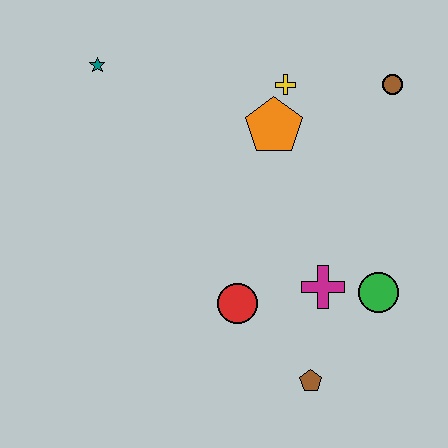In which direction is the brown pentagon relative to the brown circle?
The brown pentagon is below the brown circle.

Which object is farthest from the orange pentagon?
The brown pentagon is farthest from the orange pentagon.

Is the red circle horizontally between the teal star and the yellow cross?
Yes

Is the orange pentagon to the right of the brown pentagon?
No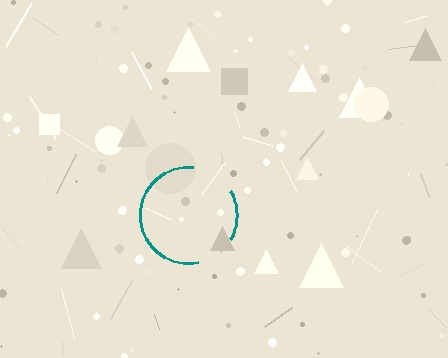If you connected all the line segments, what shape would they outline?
They would outline a circle.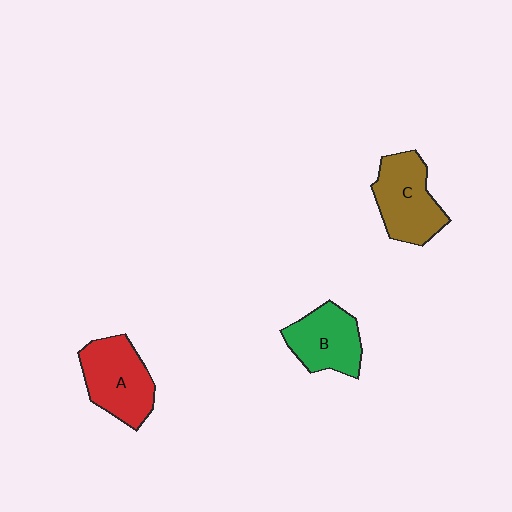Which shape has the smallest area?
Shape B (green).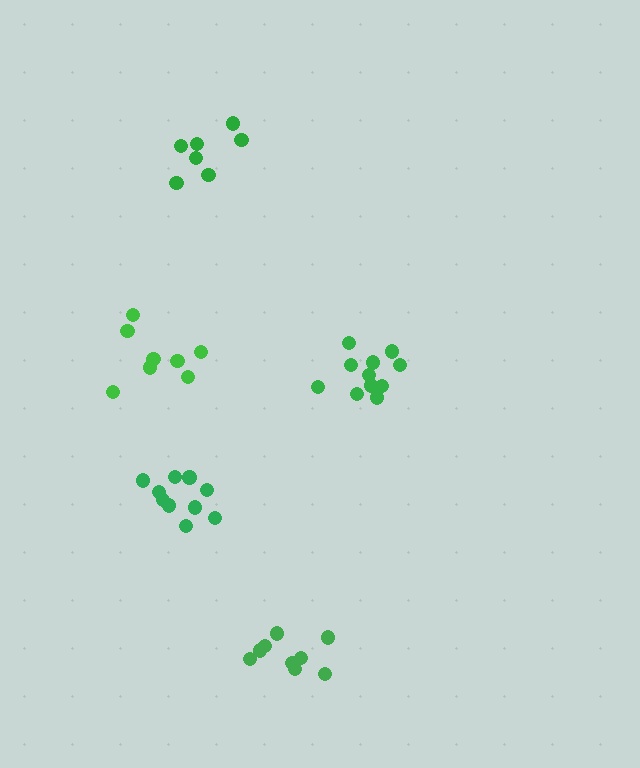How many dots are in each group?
Group 1: 8 dots, Group 2: 9 dots, Group 3: 10 dots, Group 4: 11 dots, Group 5: 7 dots (45 total).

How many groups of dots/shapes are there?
There are 5 groups.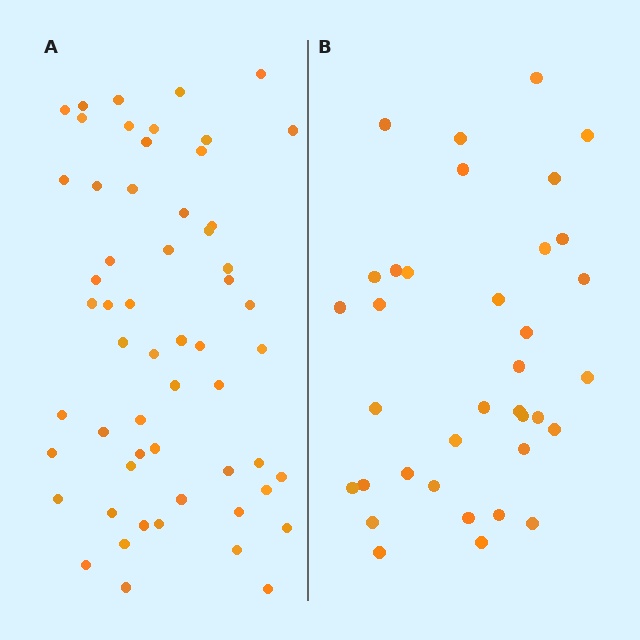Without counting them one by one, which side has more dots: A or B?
Region A (the left region) has more dots.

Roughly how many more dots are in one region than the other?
Region A has approximately 20 more dots than region B.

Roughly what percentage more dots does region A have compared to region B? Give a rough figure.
About 60% more.